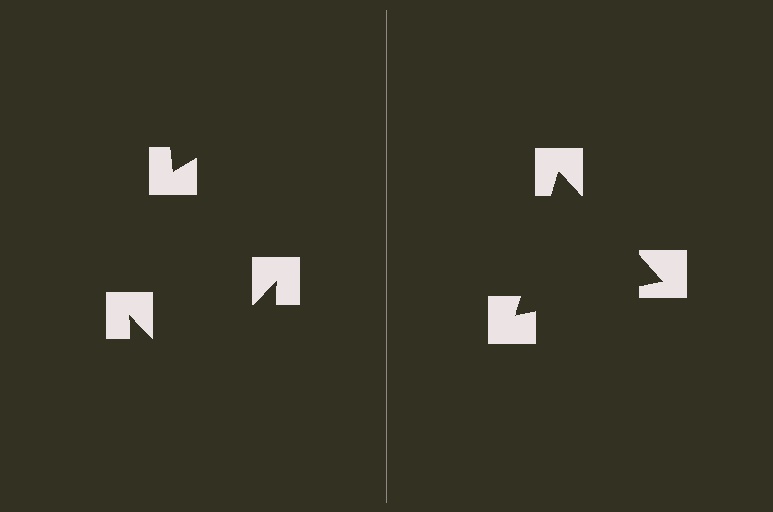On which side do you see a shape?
An illusory triangle appears on the right side. On the left side the wedge cuts are rotated, so no coherent shape forms.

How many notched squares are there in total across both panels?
6 — 3 on each side.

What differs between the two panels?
The notched squares are positioned identically on both sides; only the wedge orientations differ. On the right they align to a triangle; on the left they are misaligned.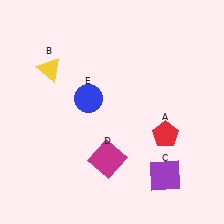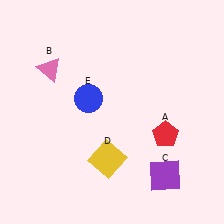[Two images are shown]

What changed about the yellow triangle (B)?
In Image 1, B is yellow. In Image 2, it changed to pink.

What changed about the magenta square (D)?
In Image 1, D is magenta. In Image 2, it changed to yellow.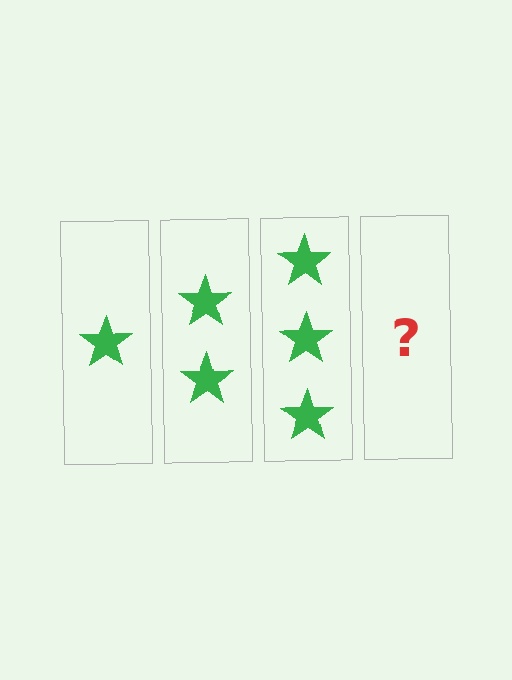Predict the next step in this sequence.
The next step is 4 stars.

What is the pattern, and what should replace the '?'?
The pattern is that each step adds one more star. The '?' should be 4 stars.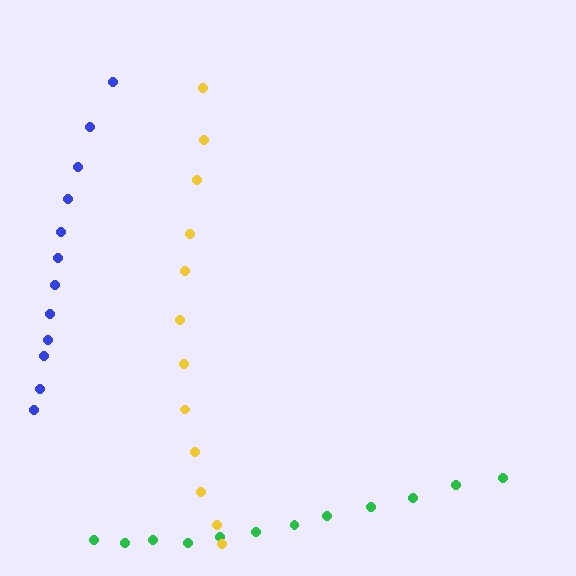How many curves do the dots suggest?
There are 3 distinct paths.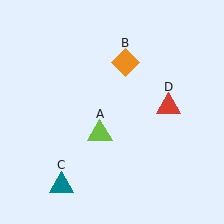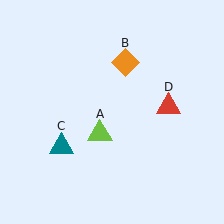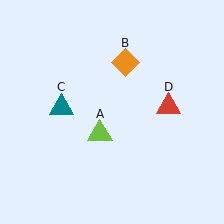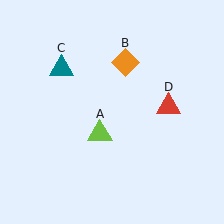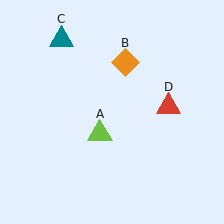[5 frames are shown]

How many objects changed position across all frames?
1 object changed position: teal triangle (object C).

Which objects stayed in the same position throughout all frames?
Lime triangle (object A) and orange diamond (object B) and red triangle (object D) remained stationary.